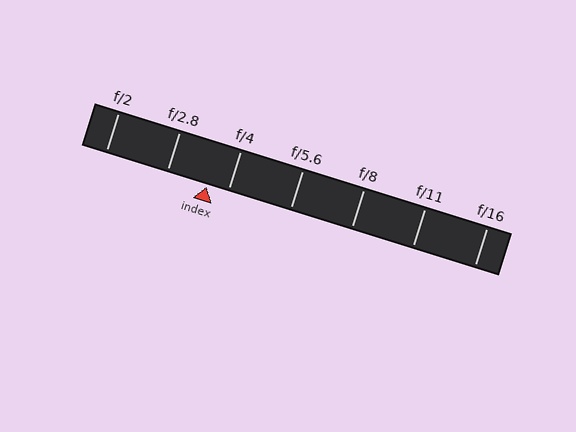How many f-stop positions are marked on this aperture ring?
There are 7 f-stop positions marked.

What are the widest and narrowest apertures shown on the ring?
The widest aperture shown is f/2 and the narrowest is f/16.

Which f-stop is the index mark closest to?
The index mark is closest to f/4.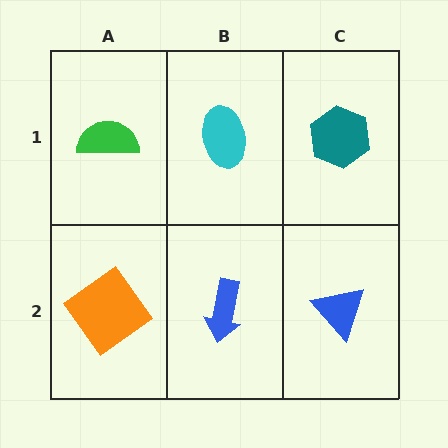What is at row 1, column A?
A green semicircle.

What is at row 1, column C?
A teal hexagon.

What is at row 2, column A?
An orange diamond.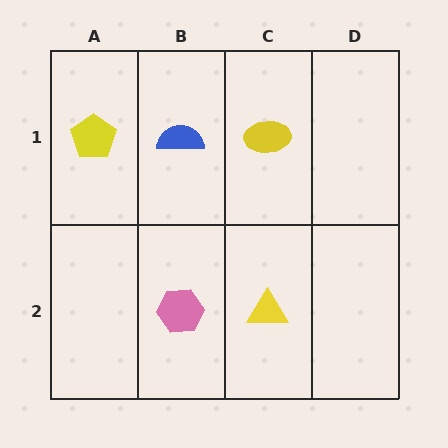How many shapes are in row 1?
3 shapes.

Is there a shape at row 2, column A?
No, that cell is empty.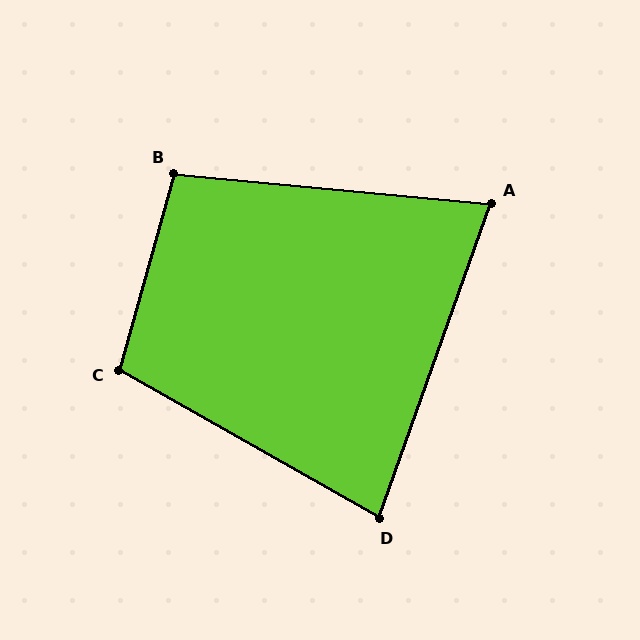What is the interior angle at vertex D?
Approximately 80 degrees (acute).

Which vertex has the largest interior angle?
C, at approximately 104 degrees.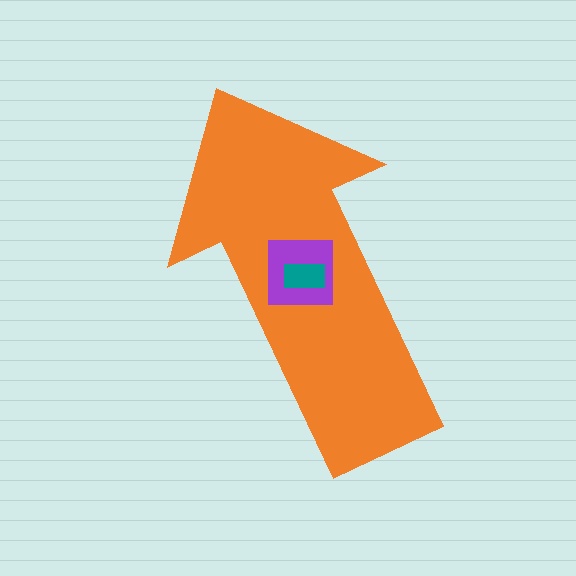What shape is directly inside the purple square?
The teal rectangle.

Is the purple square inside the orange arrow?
Yes.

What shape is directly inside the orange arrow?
The purple square.